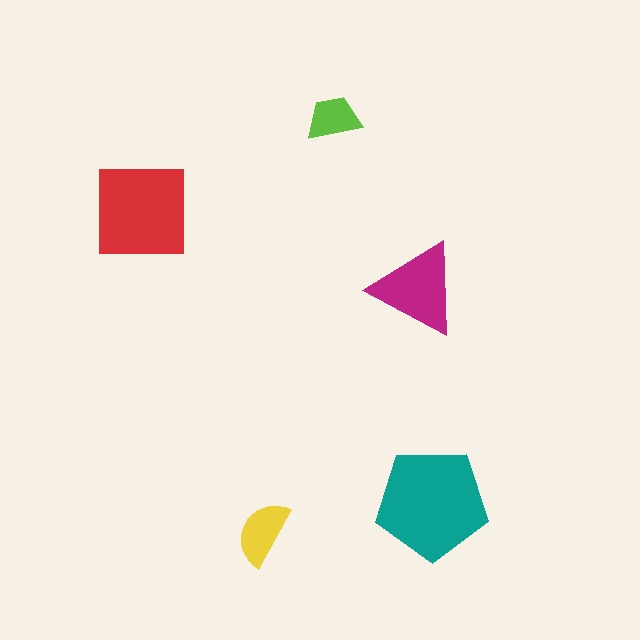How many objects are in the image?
There are 5 objects in the image.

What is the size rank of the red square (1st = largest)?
2nd.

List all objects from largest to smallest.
The teal pentagon, the red square, the magenta triangle, the yellow semicircle, the lime trapezoid.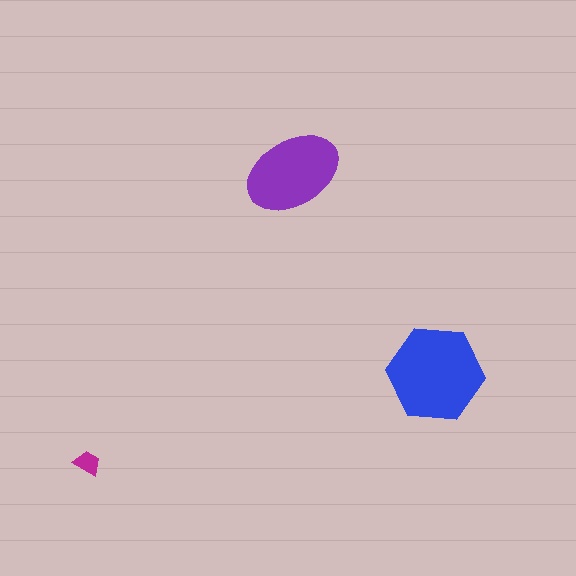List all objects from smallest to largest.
The magenta trapezoid, the purple ellipse, the blue hexagon.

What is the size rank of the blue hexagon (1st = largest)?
1st.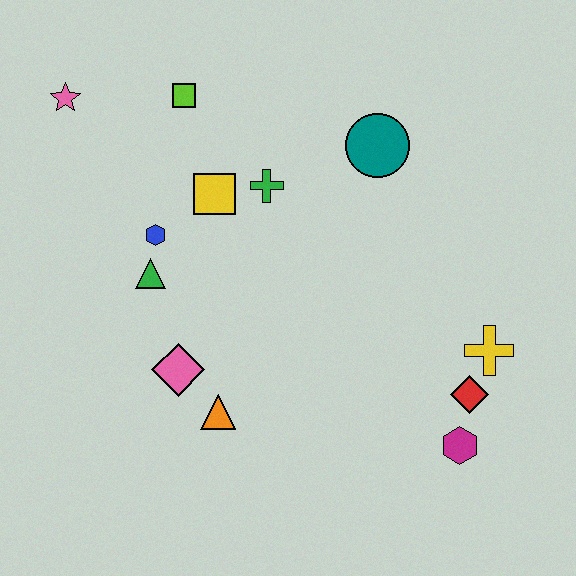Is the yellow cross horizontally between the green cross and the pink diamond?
No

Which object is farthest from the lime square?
The magenta hexagon is farthest from the lime square.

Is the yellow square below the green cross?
Yes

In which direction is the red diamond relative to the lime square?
The red diamond is below the lime square.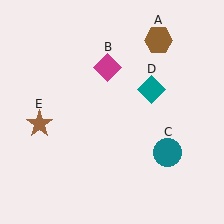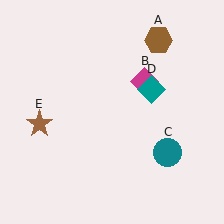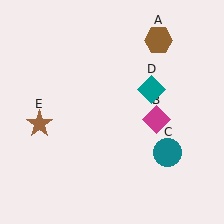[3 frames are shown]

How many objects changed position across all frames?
1 object changed position: magenta diamond (object B).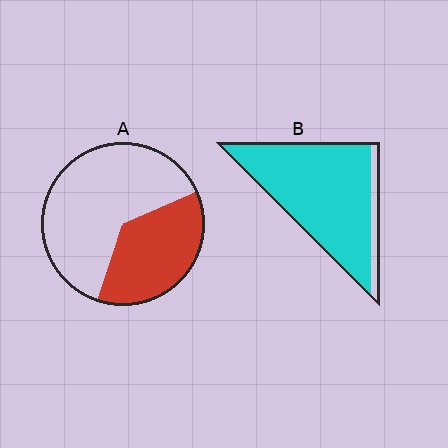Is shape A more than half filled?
No.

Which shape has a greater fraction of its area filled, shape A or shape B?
Shape B.